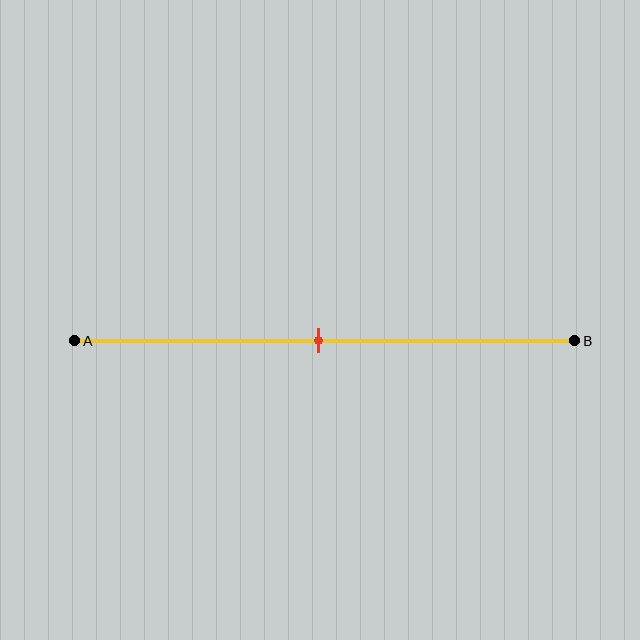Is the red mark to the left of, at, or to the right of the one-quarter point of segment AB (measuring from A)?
The red mark is to the right of the one-quarter point of segment AB.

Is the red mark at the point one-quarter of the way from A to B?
No, the mark is at about 50% from A, not at the 25% one-quarter point.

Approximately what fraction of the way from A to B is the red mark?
The red mark is approximately 50% of the way from A to B.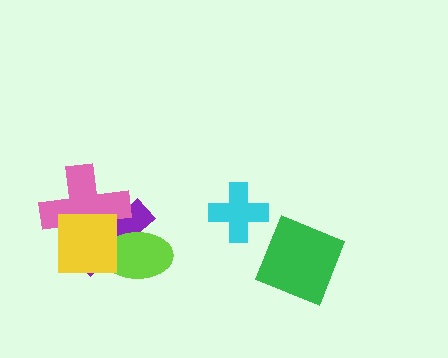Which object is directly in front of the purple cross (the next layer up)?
The lime ellipse is directly in front of the purple cross.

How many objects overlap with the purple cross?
3 objects overlap with the purple cross.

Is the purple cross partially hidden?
Yes, it is partially covered by another shape.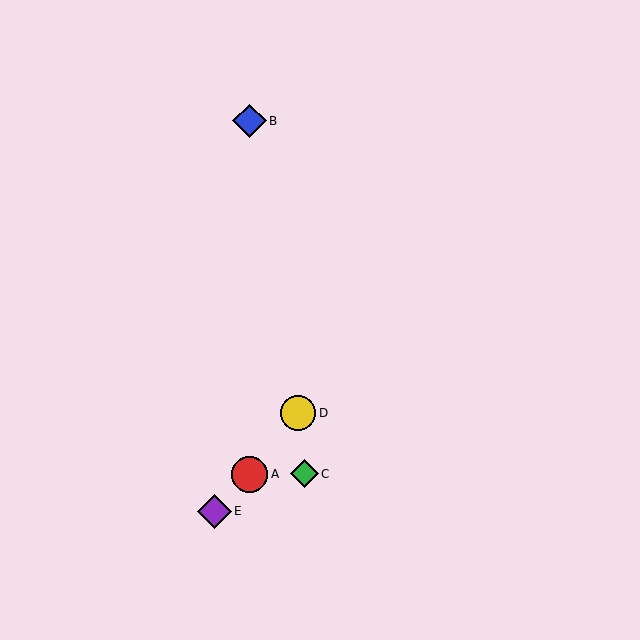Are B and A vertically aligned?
Yes, both are at x≈249.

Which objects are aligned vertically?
Objects A, B are aligned vertically.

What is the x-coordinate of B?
Object B is at x≈249.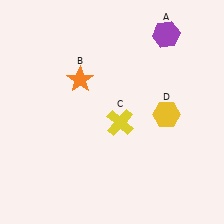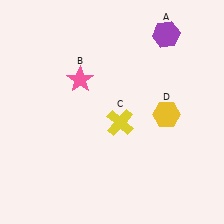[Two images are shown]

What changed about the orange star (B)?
In Image 1, B is orange. In Image 2, it changed to pink.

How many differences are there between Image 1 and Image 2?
There is 1 difference between the two images.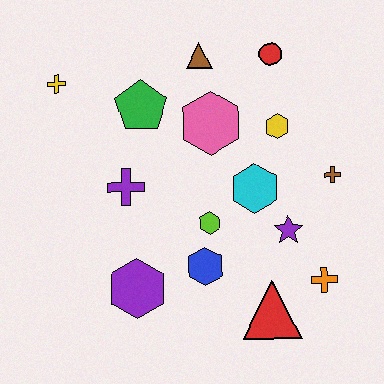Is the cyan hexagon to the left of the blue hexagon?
No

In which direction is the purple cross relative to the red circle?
The purple cross is to the left of the red circle.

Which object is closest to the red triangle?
The orange cross is closest to the red triangle.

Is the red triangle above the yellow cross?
No